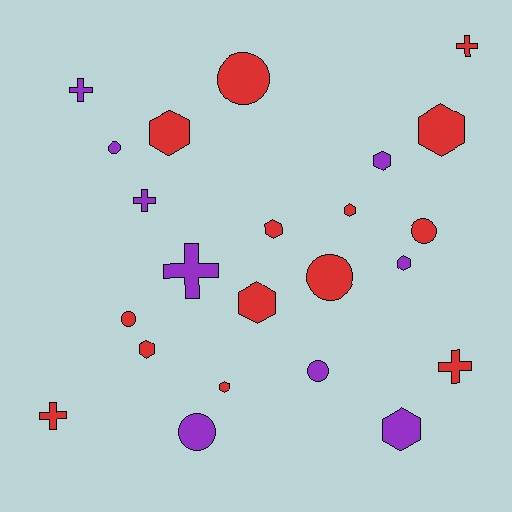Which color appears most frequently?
Red, with 14 objects.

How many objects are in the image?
There are 23 objects.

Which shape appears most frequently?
Hexagon, with 10 objects.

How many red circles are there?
There are 4 red circles.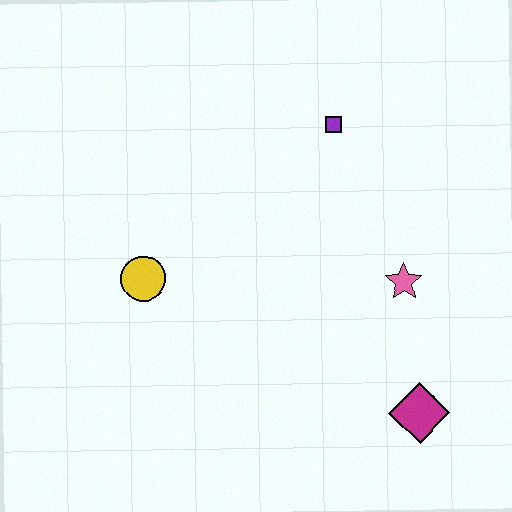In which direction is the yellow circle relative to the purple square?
The yellow circle is to the left of the purple square.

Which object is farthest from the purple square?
The magenta diamond is farthest from the purple square.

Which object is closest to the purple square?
The pink star is closest to the purple square.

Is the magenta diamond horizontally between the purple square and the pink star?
No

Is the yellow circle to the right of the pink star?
No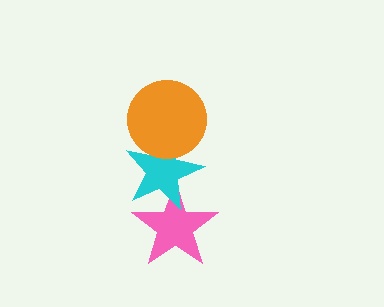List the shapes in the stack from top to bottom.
From top to bottom: the orange circle, the cyan star, the pink star.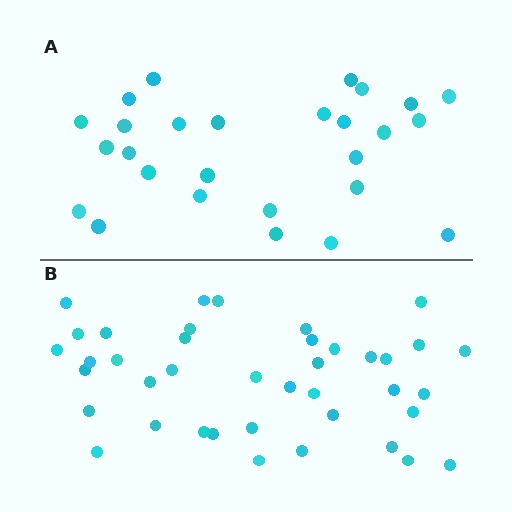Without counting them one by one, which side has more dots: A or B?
Region B (the bottom region) has more dots.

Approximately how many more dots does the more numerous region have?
Region B has approximately 15 more dots than region A.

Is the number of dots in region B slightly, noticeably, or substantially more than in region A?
Region B has substantially more. The ratio is roughly 1.5 to 1.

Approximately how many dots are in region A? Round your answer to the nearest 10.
About 30 dots. (The exact count is 27, which rounds to 30.)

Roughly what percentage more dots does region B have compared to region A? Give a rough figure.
About 50% more.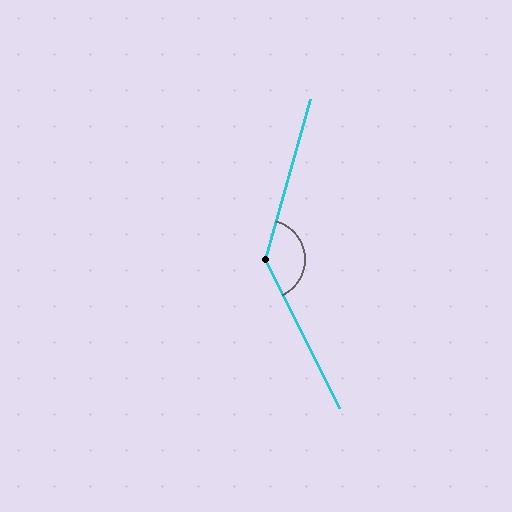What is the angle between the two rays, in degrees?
Approximately 138 degrees.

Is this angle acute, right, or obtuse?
It is obtuse.